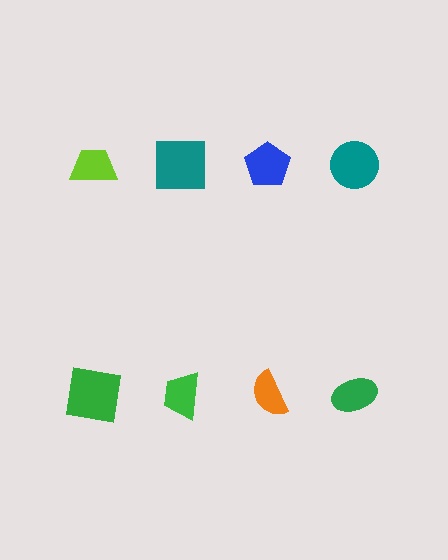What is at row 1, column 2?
A teal square.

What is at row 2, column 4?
A green ellipse.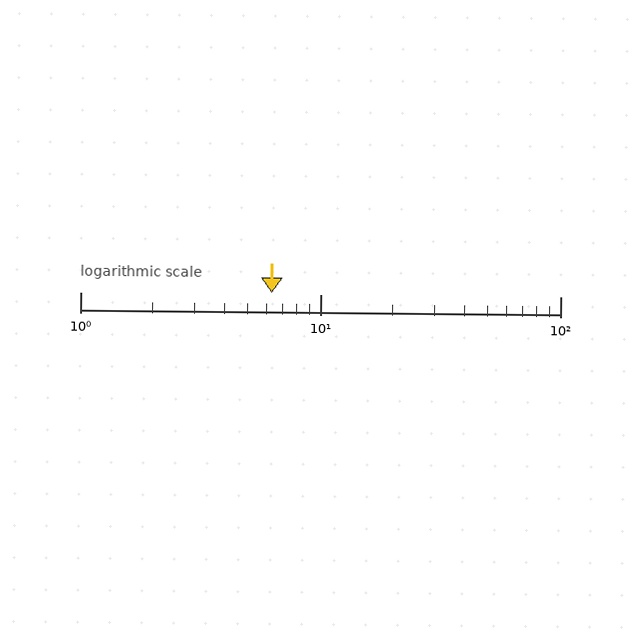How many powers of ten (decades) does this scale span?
The scale spans 2 decades, from 1 to 100.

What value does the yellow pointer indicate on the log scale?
The pointer indicates approximately 6.3.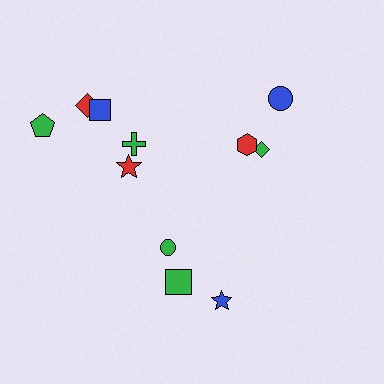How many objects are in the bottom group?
There are 3 objects.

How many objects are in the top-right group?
There are 3 objects.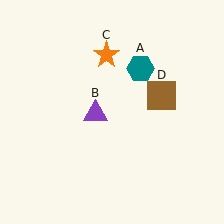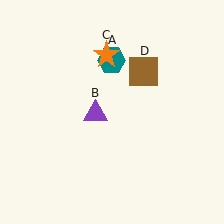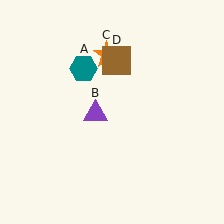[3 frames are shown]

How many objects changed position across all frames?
2 objects changed position: teal hexagon (object A), brown square (object D).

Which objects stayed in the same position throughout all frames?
Purple triangle (object B) and orange star (object C) remained stationary.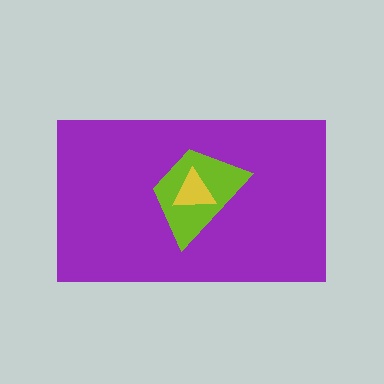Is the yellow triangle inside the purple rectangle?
Yes.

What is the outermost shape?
The purple rectangle.